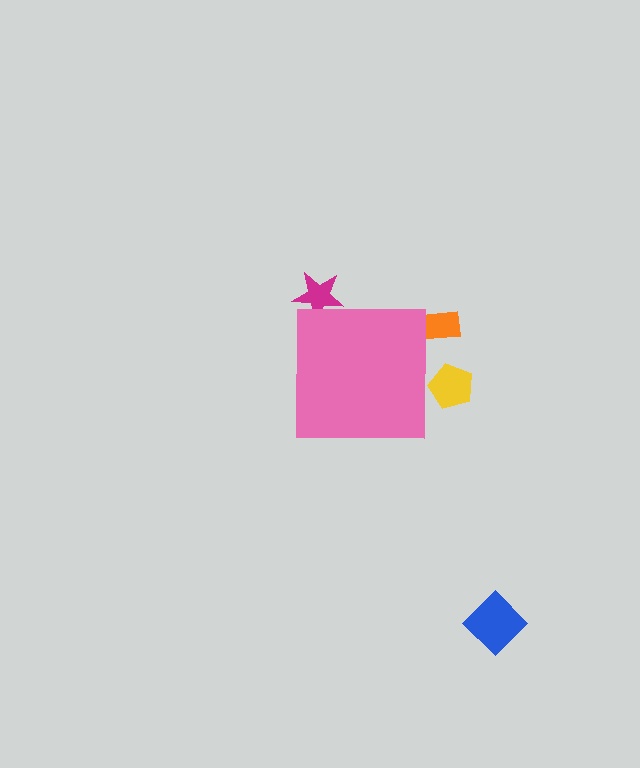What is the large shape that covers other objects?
A pink square.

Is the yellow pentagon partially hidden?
Yes, the yellow pentagon is partially hidden behind the pink square.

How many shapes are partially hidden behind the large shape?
3 shapes are partially hidden.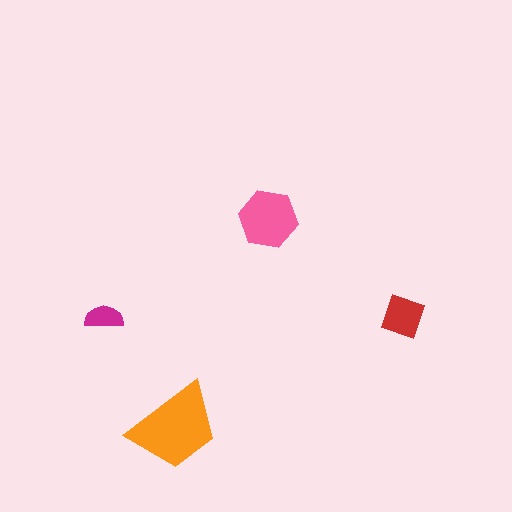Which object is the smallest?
The magenta semicircle.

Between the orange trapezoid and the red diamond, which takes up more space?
The orange trapezoid.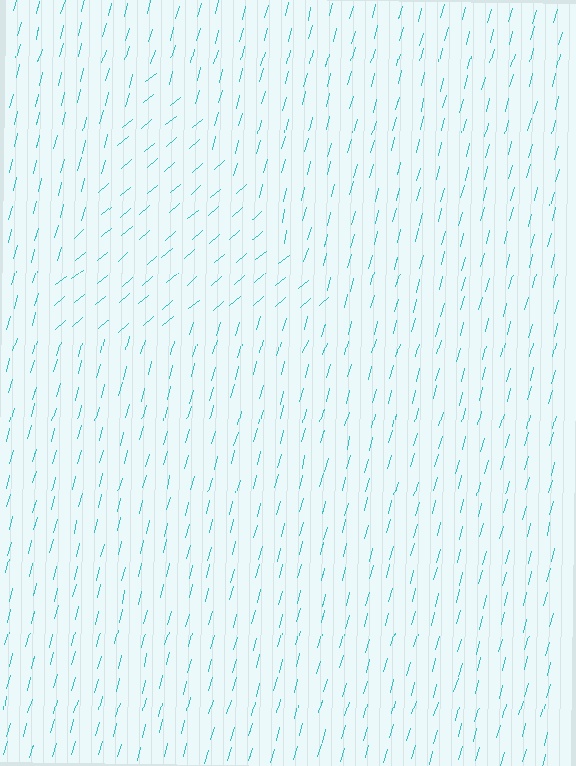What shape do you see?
I see a triangle.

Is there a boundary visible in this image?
Yes, there is a texture boundary formed by a change in line orientation.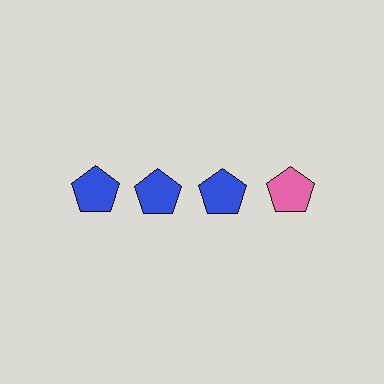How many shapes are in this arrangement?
There are 4 shapes arranged in a grid pattern.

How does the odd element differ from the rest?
It has a different color: pink instead of blue.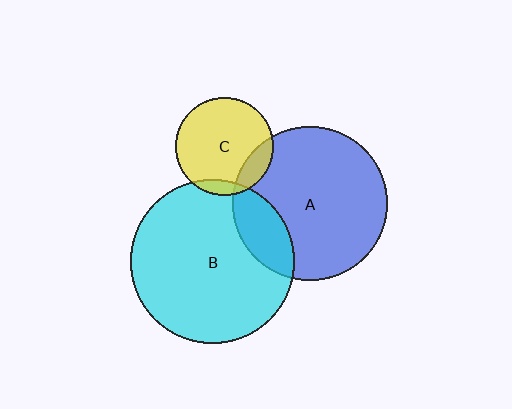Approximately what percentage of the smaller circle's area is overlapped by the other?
Approximately 15%.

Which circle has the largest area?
Circle B (cyan).